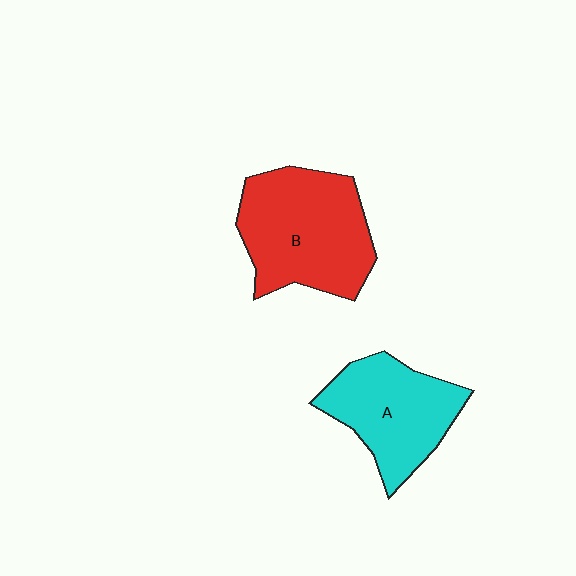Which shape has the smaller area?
Shape A (cyan).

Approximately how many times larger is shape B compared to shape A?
Approximately 1.3 times.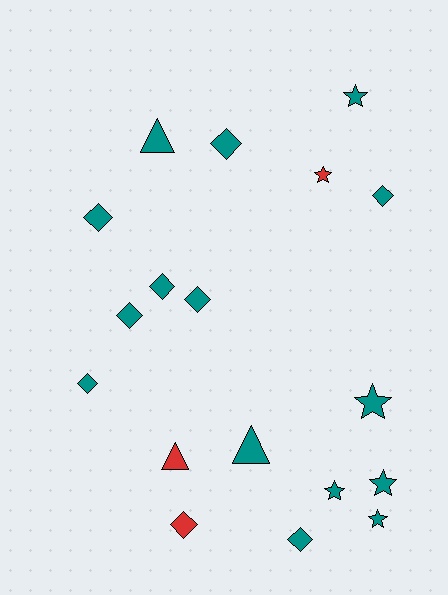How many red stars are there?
There is 1 red star.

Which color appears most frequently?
Teal, with 15 objects.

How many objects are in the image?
There are 18 objects.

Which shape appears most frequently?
Diamond, with 9 objects.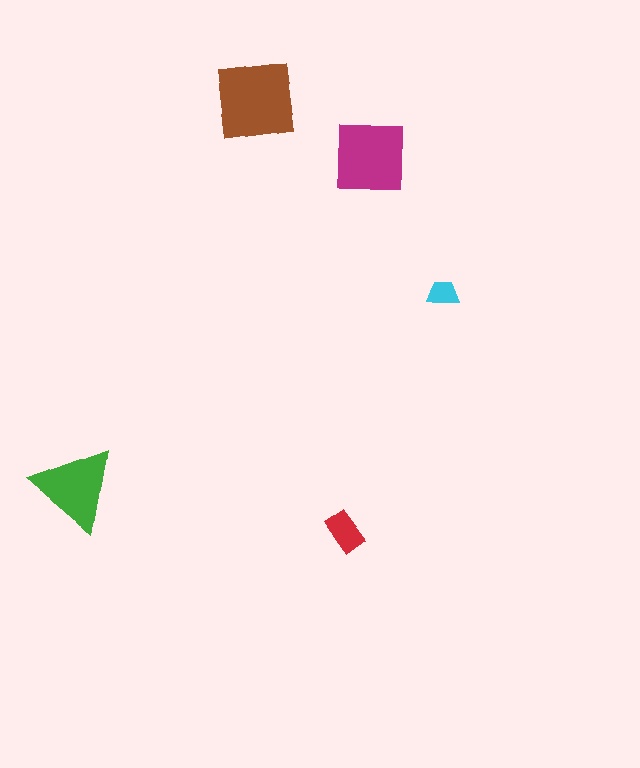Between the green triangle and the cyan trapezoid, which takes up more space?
The green triangle.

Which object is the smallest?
The cyan trapezoid.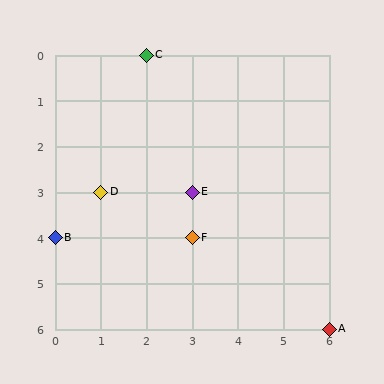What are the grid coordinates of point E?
Point E is at grid coordinates (3, 3).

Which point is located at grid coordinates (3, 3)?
Point E is at (3, 3).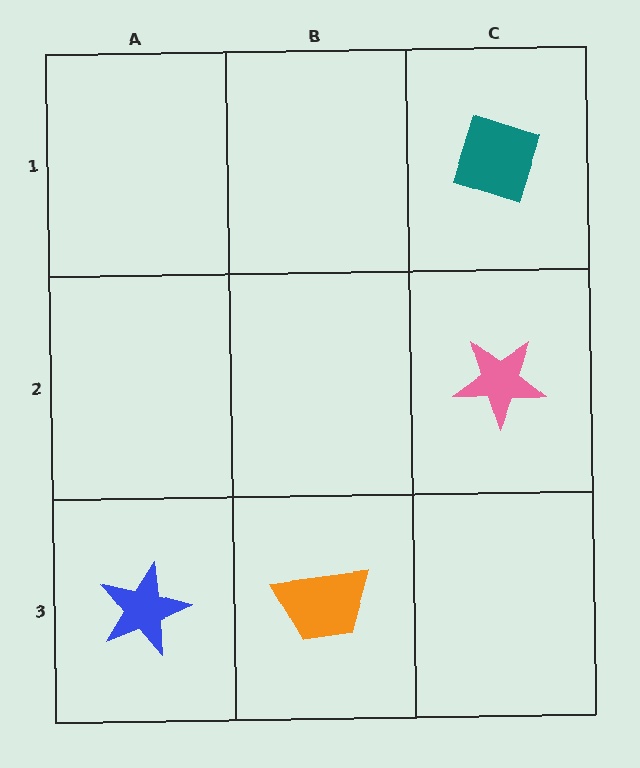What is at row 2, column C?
A pink star.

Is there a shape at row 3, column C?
No, that cell is empty.